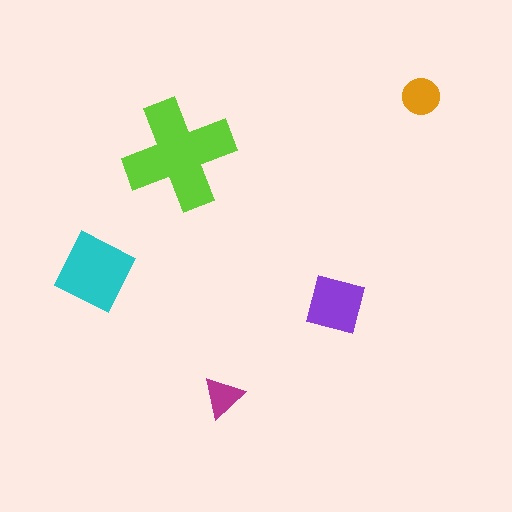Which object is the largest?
The lime cross.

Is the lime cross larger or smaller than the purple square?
Larger.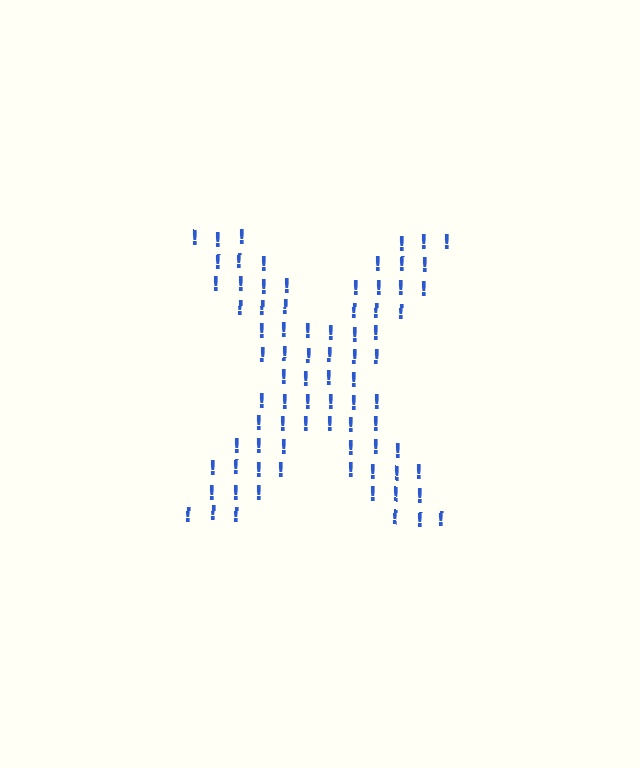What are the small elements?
The small elements are exclamation marks.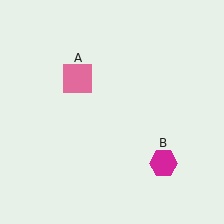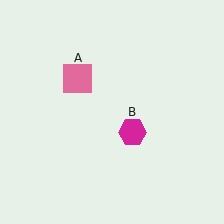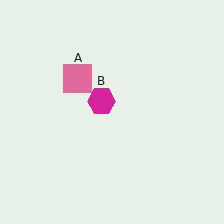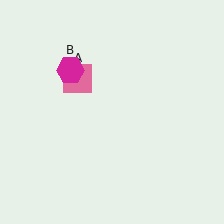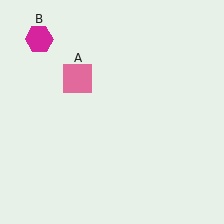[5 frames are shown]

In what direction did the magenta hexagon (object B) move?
The magenta hexagon (object B) moved up and to the left.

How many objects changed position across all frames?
1 object changed position: magenta hexagon (object B).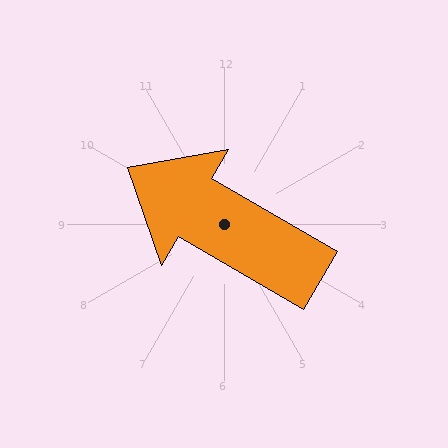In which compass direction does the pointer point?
Northwest.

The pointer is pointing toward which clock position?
Roughly 10 o'clock.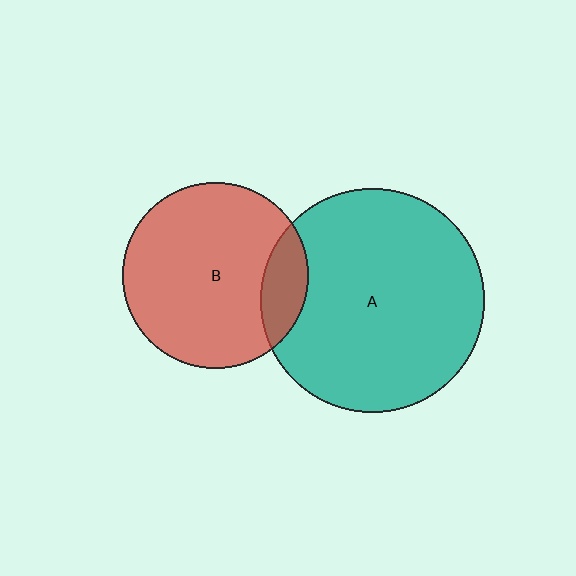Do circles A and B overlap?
Yes.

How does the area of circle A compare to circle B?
Approximately 1.4 times.